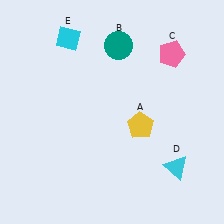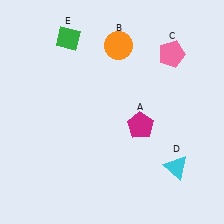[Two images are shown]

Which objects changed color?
A changed from yellow to magenta. B changed from teal to orange. E changed from cyan to green.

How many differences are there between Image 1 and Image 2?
There are 3 differences between the two images.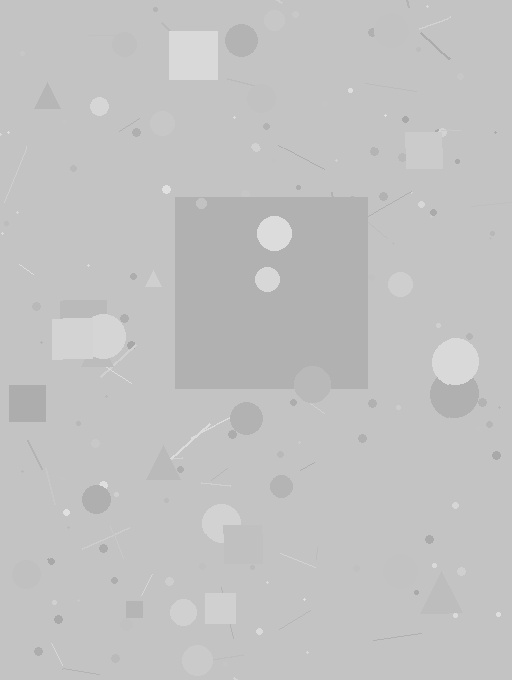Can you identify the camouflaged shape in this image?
The camouflaged shape is a square.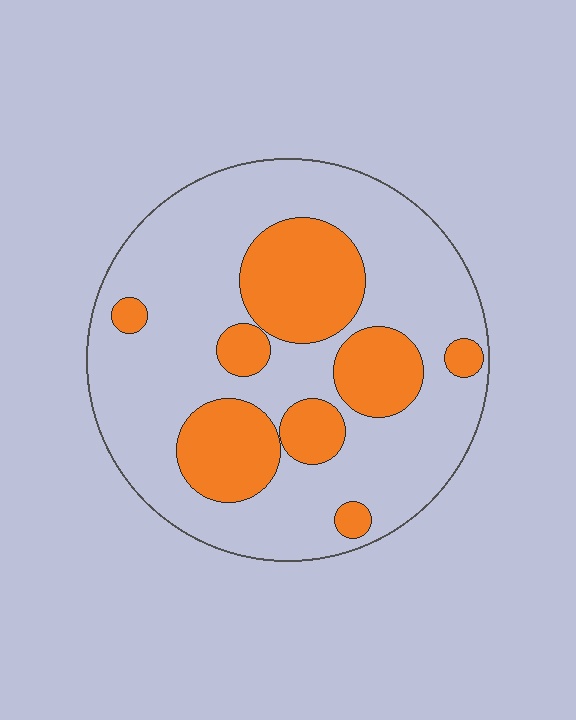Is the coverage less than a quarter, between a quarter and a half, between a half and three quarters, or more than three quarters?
Between a quarter and a half.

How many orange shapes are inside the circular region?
8.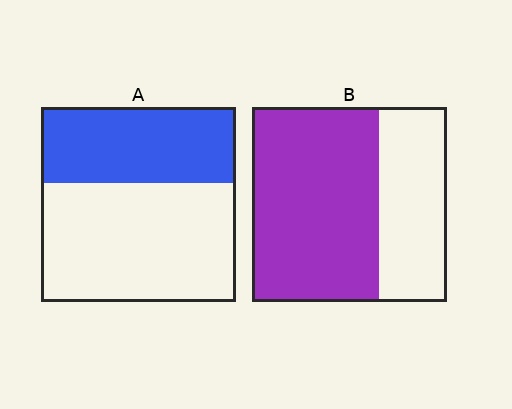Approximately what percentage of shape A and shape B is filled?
A is approximately 40% and B is approximately 65%.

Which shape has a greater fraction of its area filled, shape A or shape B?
Shape B.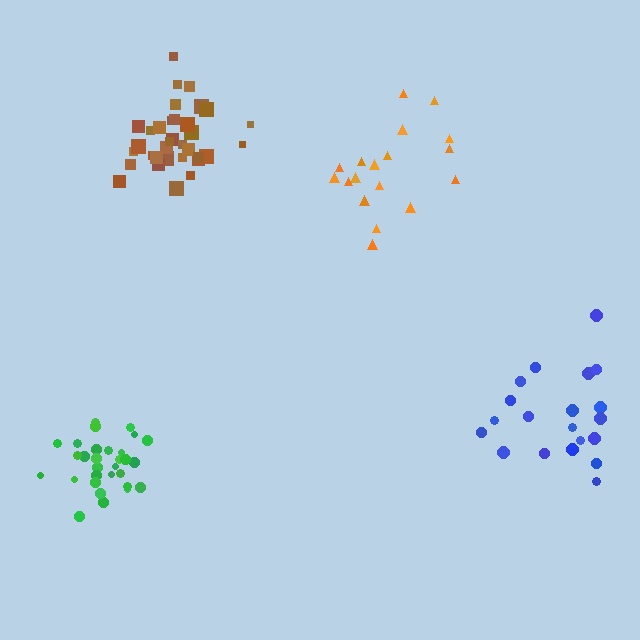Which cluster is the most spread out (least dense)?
Blue.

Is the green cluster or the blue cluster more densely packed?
Green.